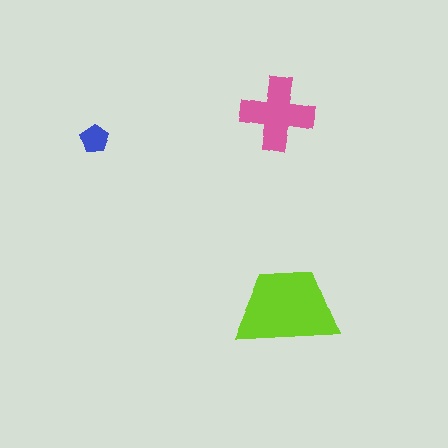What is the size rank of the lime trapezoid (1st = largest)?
1st.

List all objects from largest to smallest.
The lime trapezoid, the pink cross, the blue pentagon.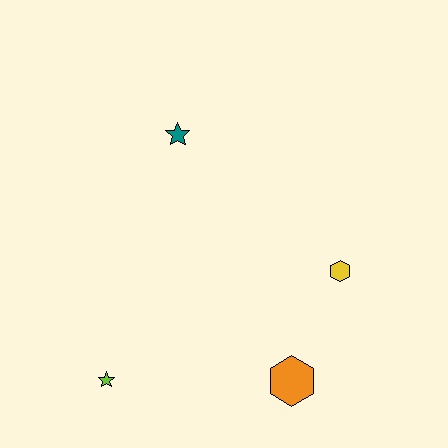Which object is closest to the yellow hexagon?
The orange hexagon is closest to the yellow hexagon.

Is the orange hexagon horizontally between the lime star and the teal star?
No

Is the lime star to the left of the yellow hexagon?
Yes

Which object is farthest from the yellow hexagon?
The lime star is farthest from the yellow hexagon.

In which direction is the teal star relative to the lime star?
The teal star is above the lime star.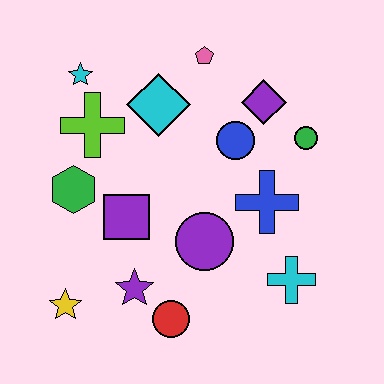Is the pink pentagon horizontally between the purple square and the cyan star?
No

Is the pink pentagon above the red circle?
Yes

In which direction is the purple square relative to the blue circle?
The purple square is to the left of the blue circle.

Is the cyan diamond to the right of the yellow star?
Yes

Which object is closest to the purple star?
The red circle is closest to the purple star.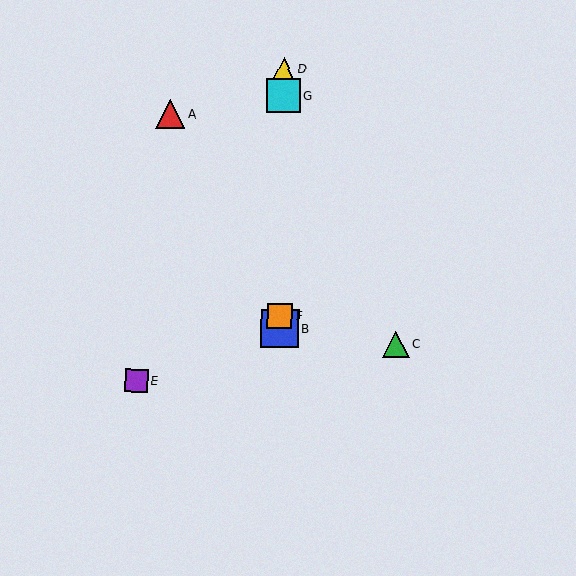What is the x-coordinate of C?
Object C is at x≈396.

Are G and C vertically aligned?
No, G is at x≈283 and C is at x≈396.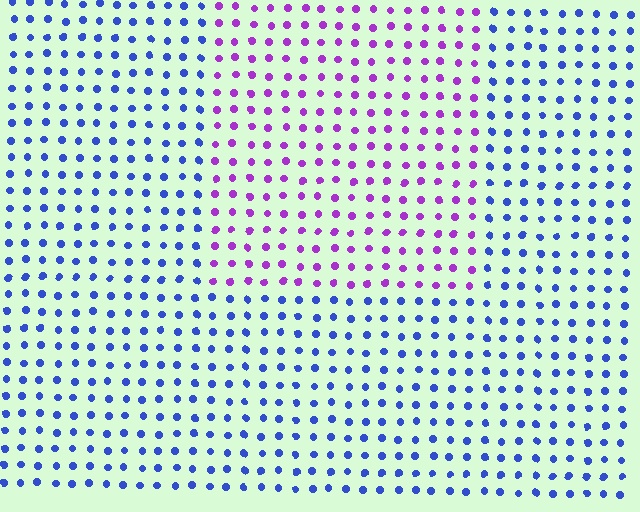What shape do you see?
I see a rectangle.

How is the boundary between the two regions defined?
The boundary is defined purely by a slight shift in hue (about 57 degrees). Spacing, size, and orientation are identical on both sides.